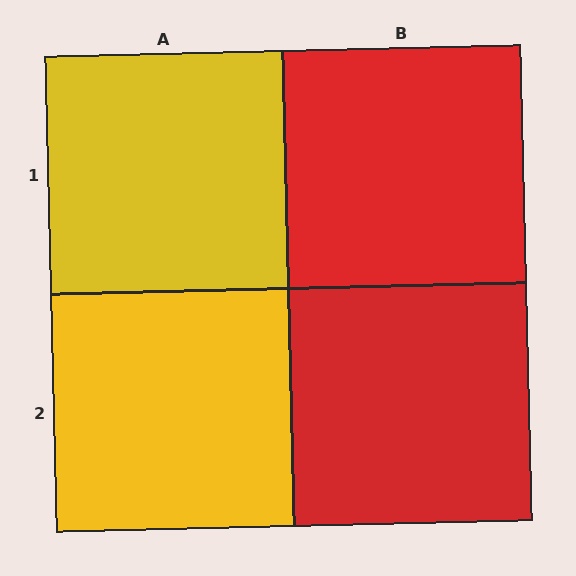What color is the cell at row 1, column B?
Red.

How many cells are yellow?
2 cells are yellow.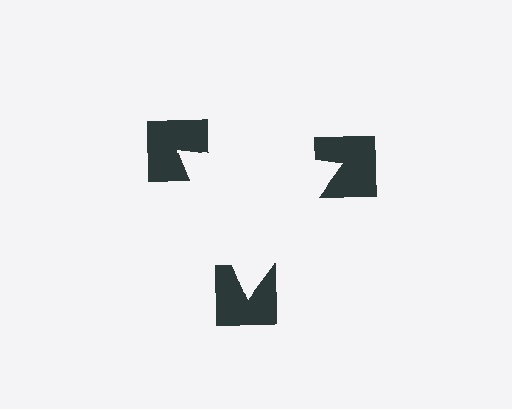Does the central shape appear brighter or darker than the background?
It typically appears slightly brighter than the background, even though no actual brightness change is drawn.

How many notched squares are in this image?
There are 3 — one at each vertex of the illusory triangle.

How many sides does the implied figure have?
3 sides.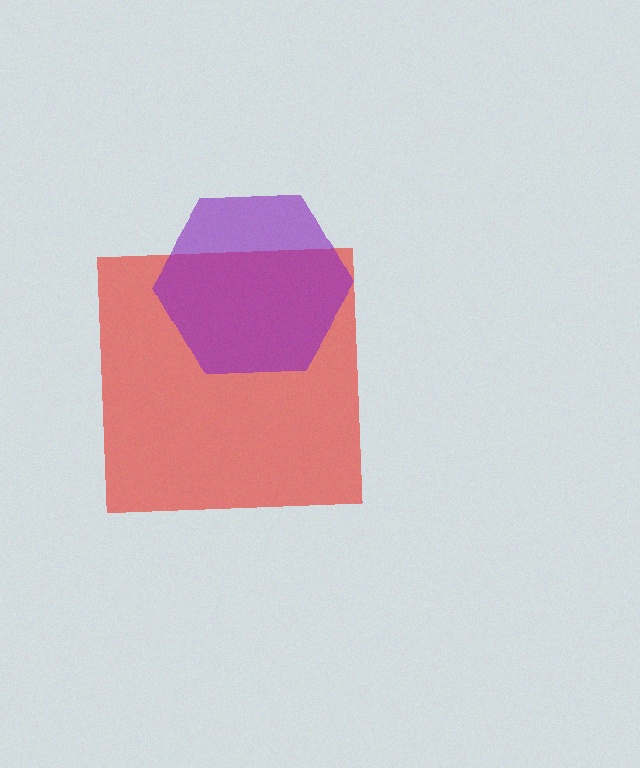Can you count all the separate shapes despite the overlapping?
Yes, there are 2 separate shapes.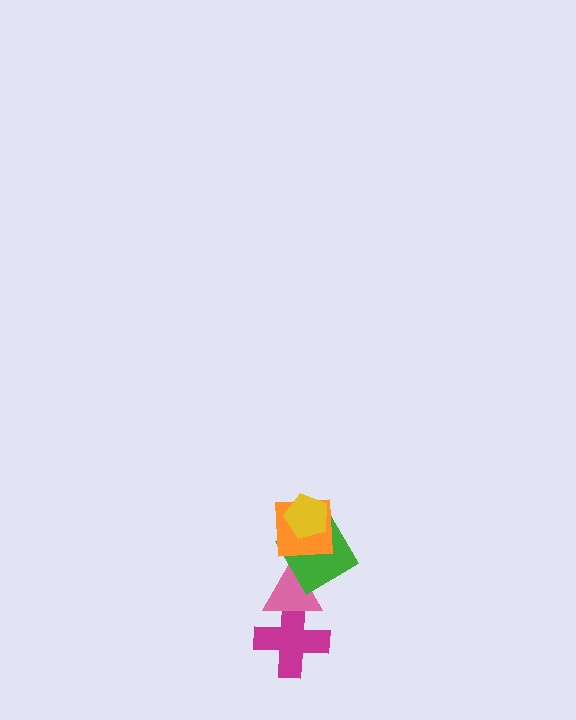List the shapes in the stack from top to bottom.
From top to bottom: the yellow pentagon, the orange square, the green diamond, the pink triangle, the magenta cross.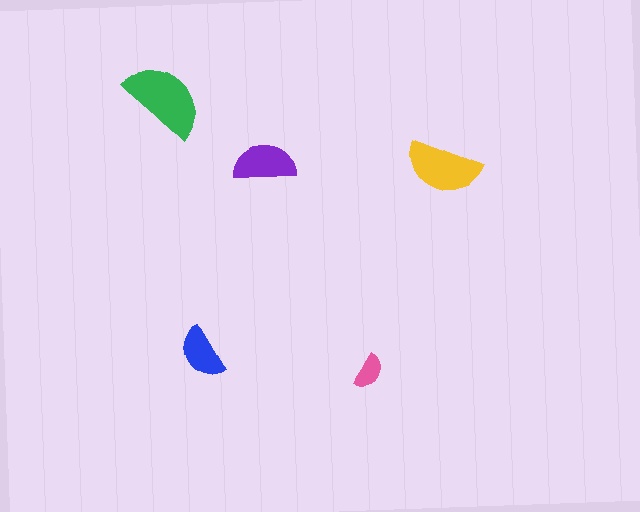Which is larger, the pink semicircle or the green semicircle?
The green one.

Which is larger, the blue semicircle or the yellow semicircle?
The yellow one.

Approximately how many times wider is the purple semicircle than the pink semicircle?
About 2 times wider.